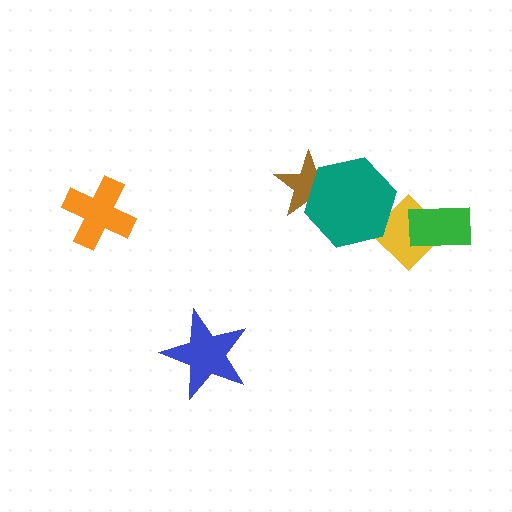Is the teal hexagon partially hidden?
No, no other shape covers it.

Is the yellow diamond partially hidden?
Yes, it is partially covered by another shape.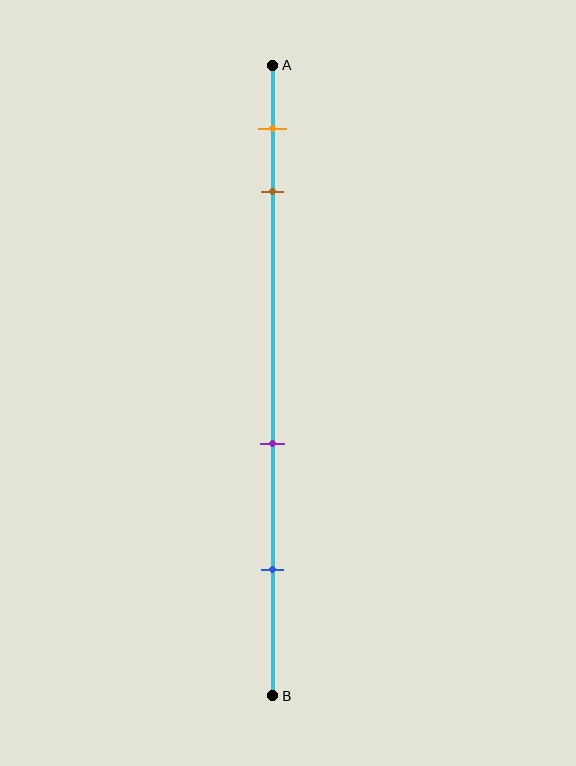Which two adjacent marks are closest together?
The orange and brown marks are the closest adjacent pair.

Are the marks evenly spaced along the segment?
No, the marks are not evenly spaced.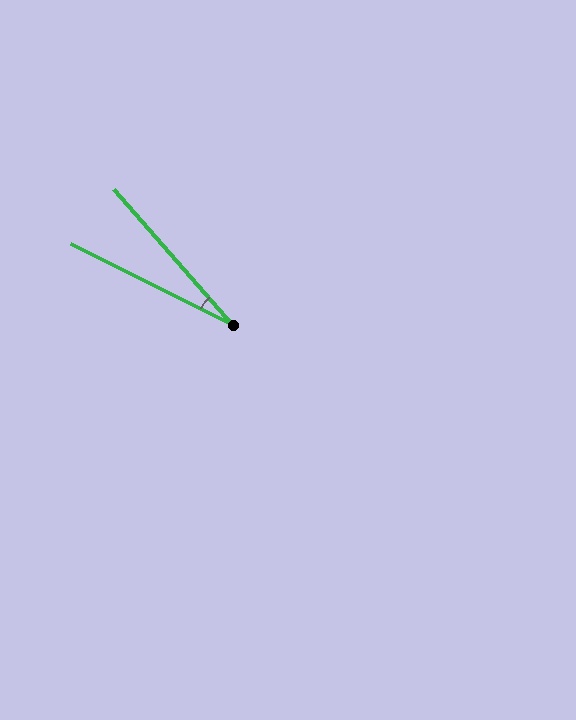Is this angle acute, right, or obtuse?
It is acute.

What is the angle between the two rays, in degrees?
Approximately 22 degrees.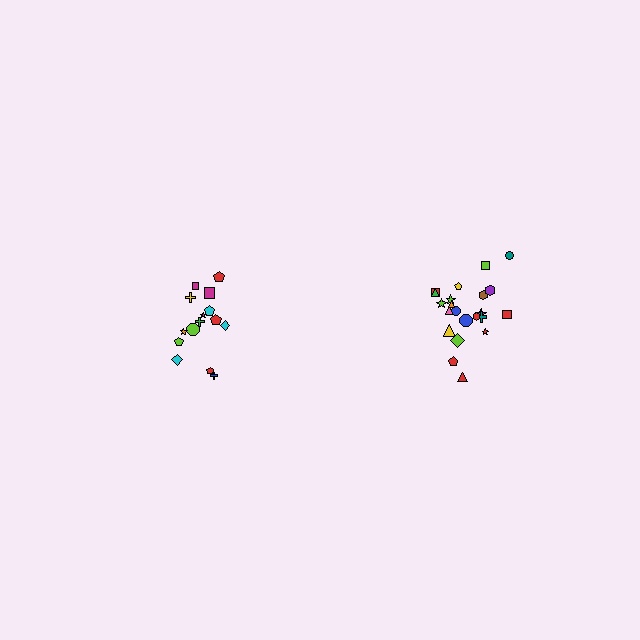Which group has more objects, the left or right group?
The right group.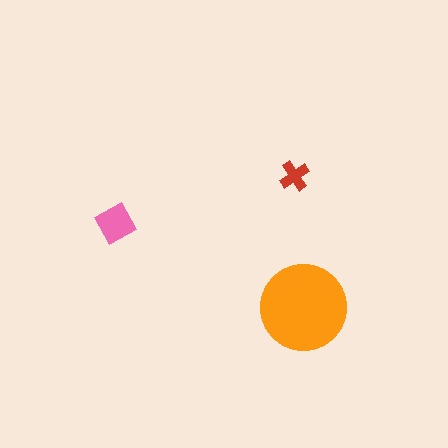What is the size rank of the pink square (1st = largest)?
2nd.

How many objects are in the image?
There are 3 objects in the image.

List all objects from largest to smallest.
The orange circle, the pink square, the red cross.